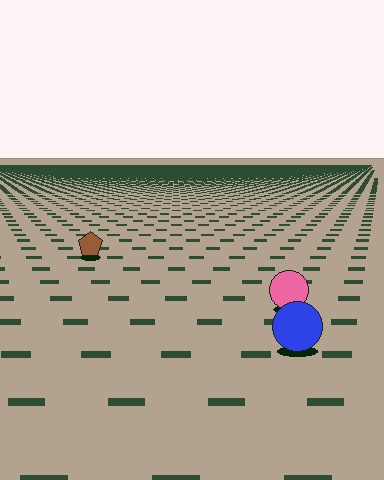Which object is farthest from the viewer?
The brown pentagon is farthest from the viewer. It appears smaller and the ground texture around it is denser.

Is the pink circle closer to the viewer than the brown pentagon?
Yes. The pink circle is closer — you can tell from the texture gradient: the ground texture is coarser near it.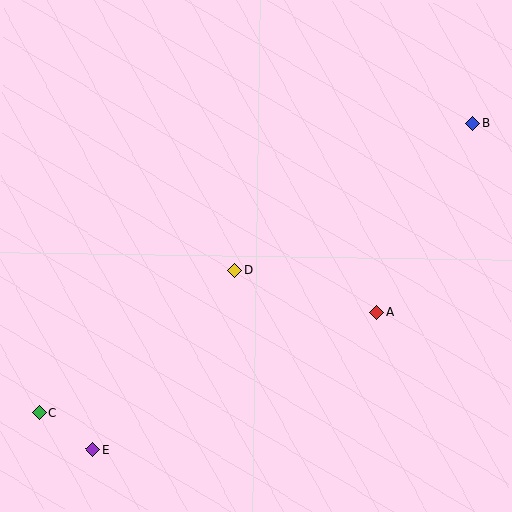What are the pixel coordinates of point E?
Point E is at (93, 450).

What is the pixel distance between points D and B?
The distance between D and B is 279 pixels.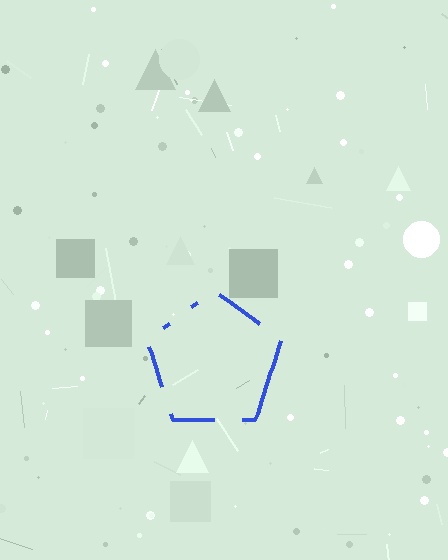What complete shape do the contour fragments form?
The contour fragments form a pentagon.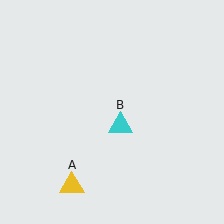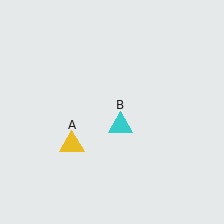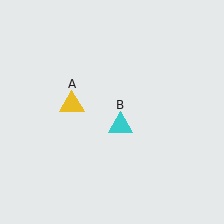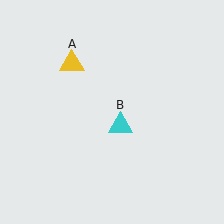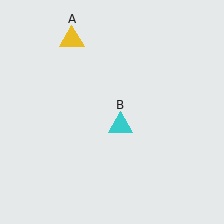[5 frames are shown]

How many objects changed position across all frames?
1 object changed position: yellow triangle (object A).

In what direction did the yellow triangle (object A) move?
The yellow triangle (object A) moved up.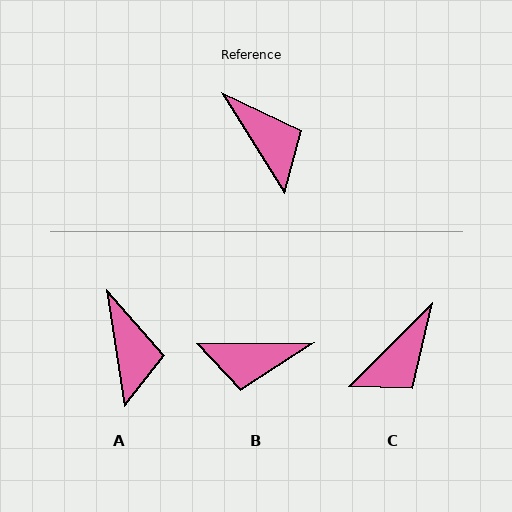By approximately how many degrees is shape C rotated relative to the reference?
Approximately 77 degrees clockwise.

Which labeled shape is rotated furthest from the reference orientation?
B, about 122 degrees away.